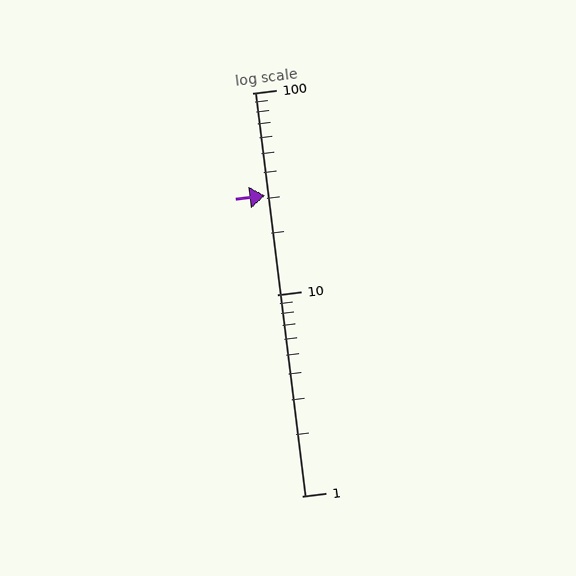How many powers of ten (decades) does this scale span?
The scale spans 2 decades, from 1 to 100.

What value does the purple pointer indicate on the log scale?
The pointer indicates approximately 31.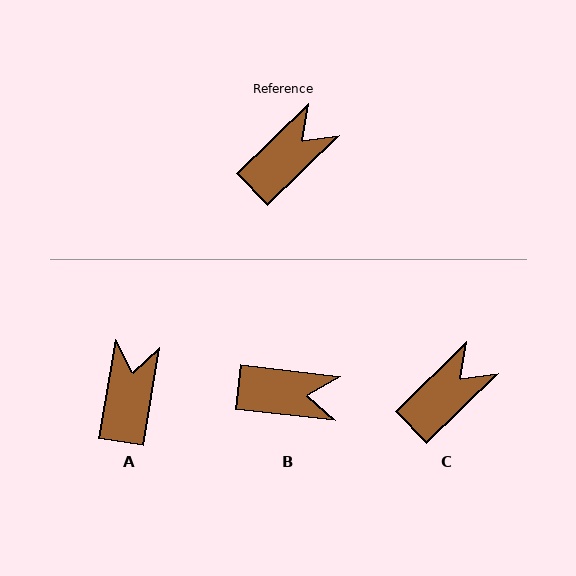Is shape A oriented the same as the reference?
No, it is off by about 36 degrees.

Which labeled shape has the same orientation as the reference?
C.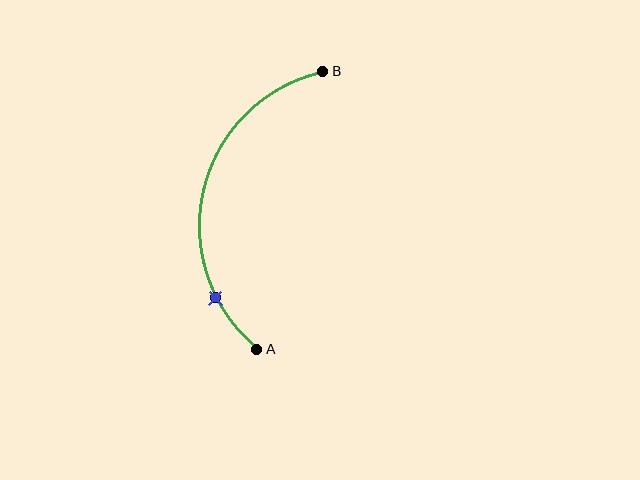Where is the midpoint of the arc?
The arc midpoint is the point on the curve farthest from the straight line joining A and B. It sits to the left of that line.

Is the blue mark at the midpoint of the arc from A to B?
No. The blue mark lies on the arc but is closer to endpoint A. The arc midpoint would be at the point on the curve equidistant along the arc from both A and B.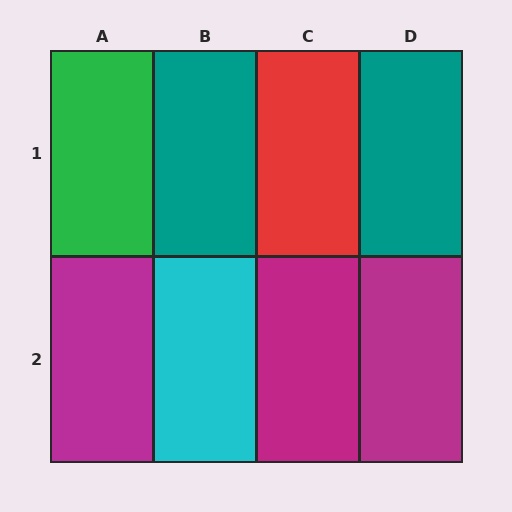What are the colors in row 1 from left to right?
Green, teal, red, teal.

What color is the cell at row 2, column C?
Magenta.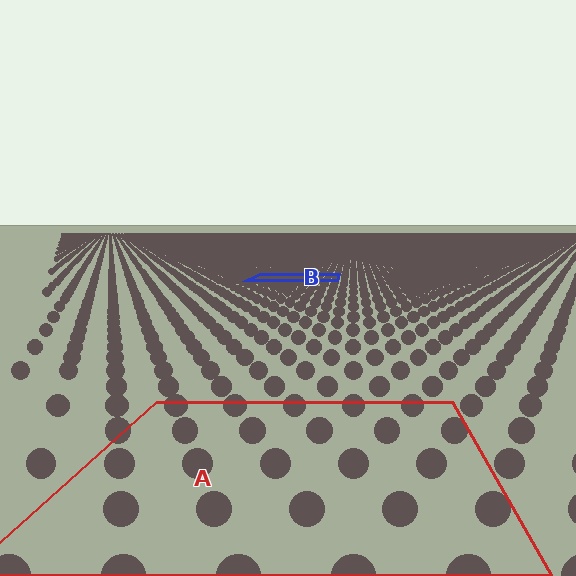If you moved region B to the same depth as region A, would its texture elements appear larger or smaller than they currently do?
They would appear larger. At a closer depth, the same texture elements are projected at a bigger on-screen size.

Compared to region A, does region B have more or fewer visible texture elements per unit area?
Region B has more texture elements per unit area — they are packed more densely because it is farther away.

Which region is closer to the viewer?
Region A is closer. The texture elements there are larger and more spread out.